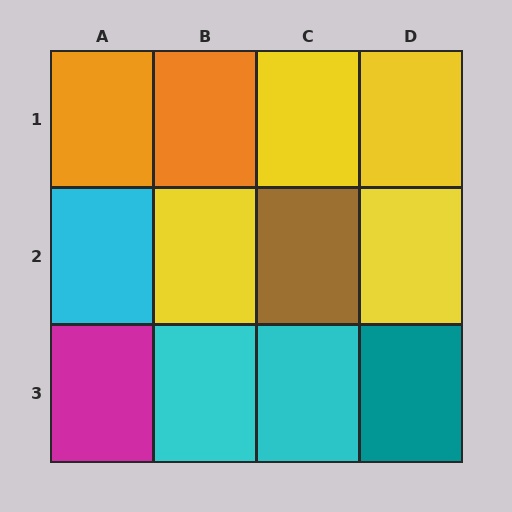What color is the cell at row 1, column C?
Yellow.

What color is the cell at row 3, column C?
Cyan.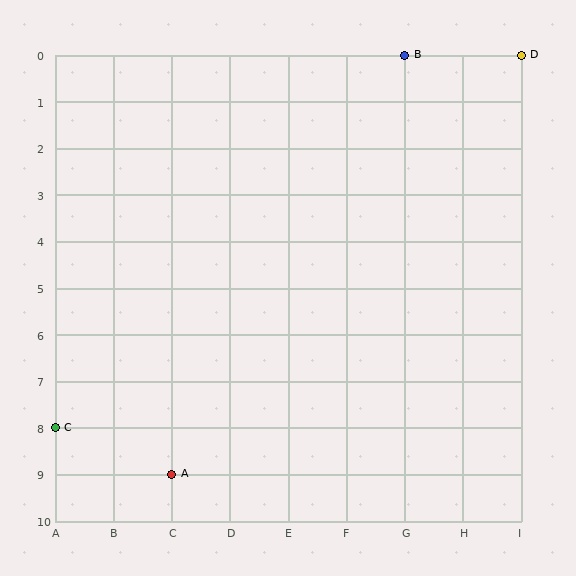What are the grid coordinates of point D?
Point D is at grid coordinates (I, 0).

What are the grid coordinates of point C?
Point C is at grid coordinates (A, 8).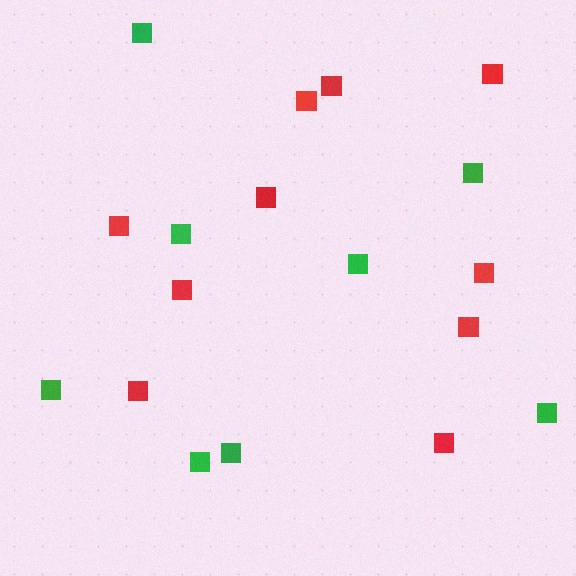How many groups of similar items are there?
There are 2 groups: one group of red squares (10) and one group of green squares (8).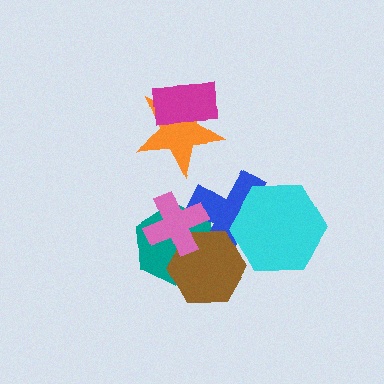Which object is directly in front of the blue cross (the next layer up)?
The brown hexagon is directly in front of the blue cross.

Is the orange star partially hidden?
Yes, it is partially covered by another shape.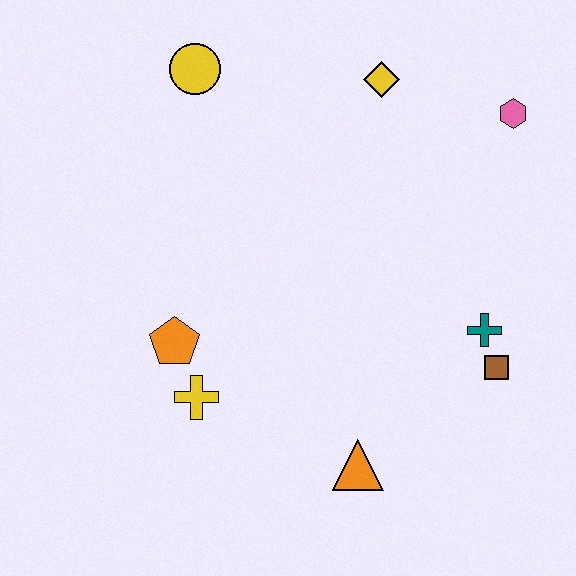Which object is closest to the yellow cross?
The orange pentagon is closest to the yellow cross.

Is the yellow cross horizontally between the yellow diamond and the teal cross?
No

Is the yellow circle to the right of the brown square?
No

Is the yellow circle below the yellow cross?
No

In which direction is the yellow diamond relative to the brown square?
The yellow diamond is above the brown square.